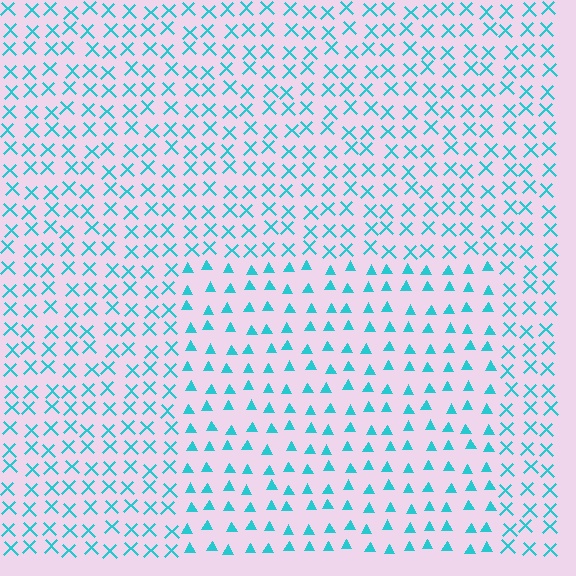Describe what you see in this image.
The image is filled with small cyan elements arranged in a uniform grid. A rectangle-shaped region contains triangles, while the surrounding area contains X marks. The boundary is defined purely by the change in element shape.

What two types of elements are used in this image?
The image uses triangles inside the rectangle region and X marks outside it.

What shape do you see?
I see a rectangle.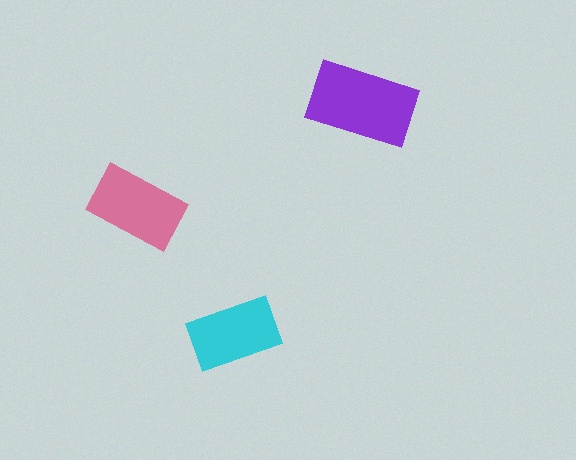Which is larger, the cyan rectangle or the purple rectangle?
The purple one.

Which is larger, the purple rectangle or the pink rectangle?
The purple one.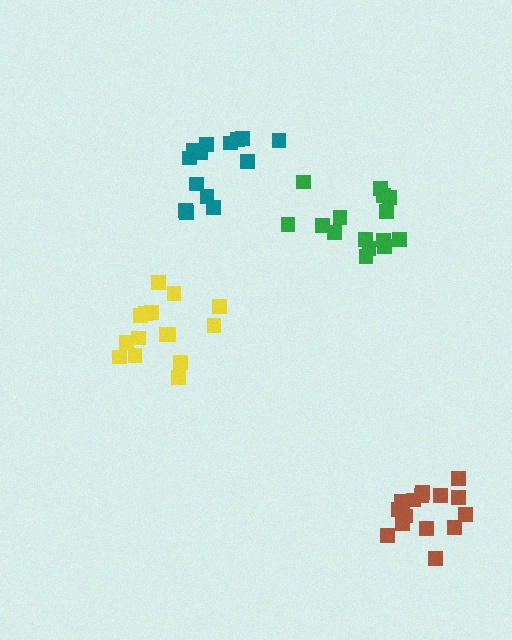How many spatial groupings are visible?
There are 4 spatial groupings.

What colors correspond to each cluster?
The clusters are colored: yellow, teal, green, brown.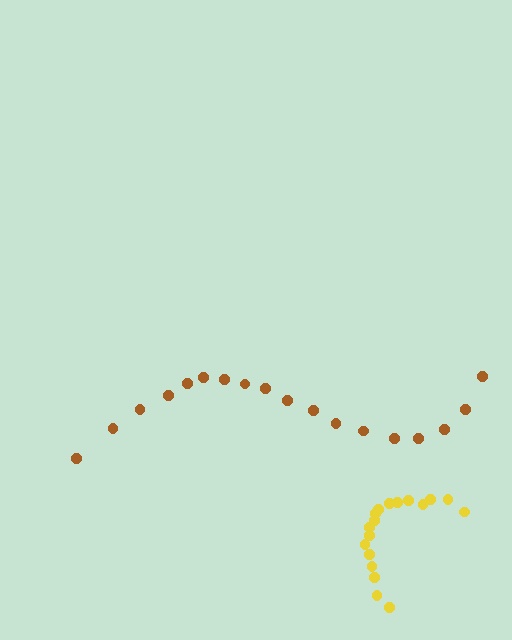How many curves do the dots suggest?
There are 2 distinct paths.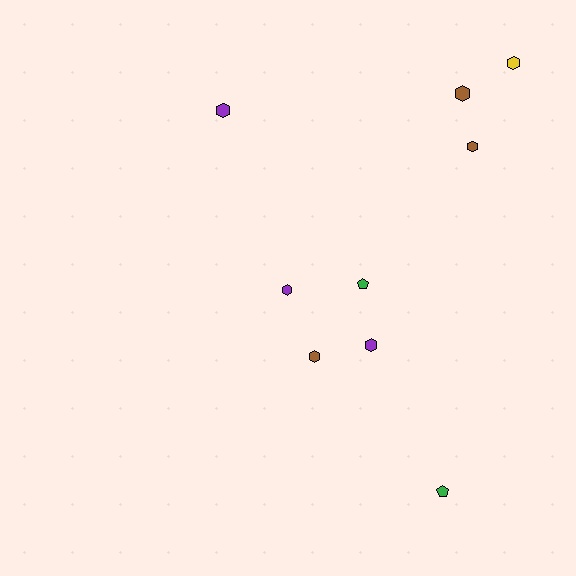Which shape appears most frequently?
Hexagon, with 7 objects.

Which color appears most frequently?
Brown, with 3 objects.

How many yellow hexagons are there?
There is 1 yellow hexagon.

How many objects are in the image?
There are 9 objects.